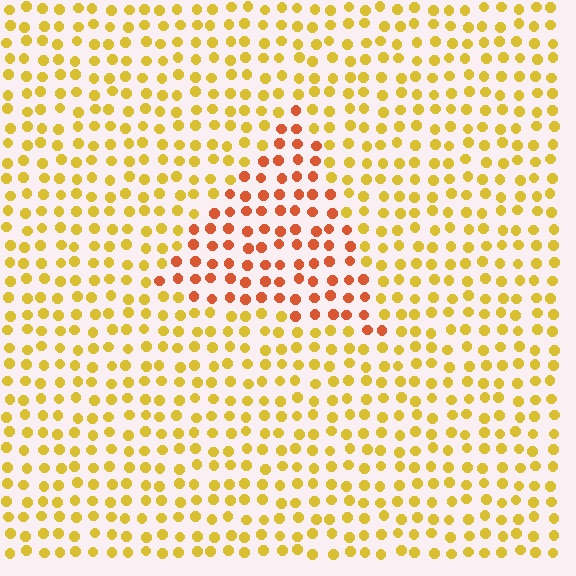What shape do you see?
I see a triangle.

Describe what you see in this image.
The image is filled with small yellow elements in a uniform arrangement. A triangle-shaped region is visible where the elements are tinted to a slightly different hue, forming a subtle color boundary.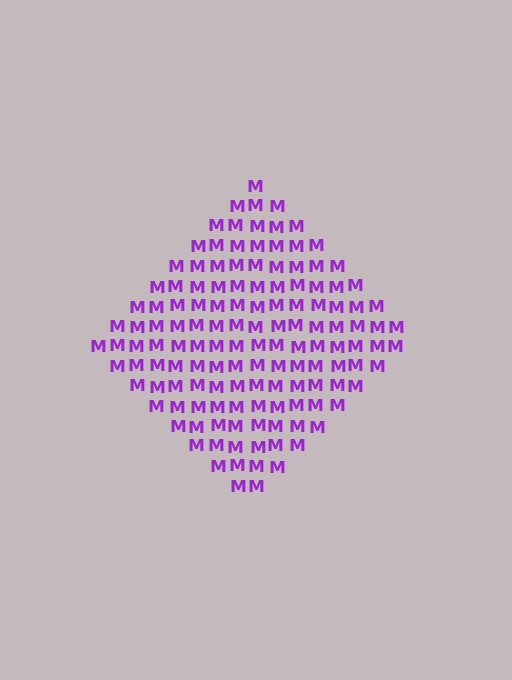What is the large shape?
The large shape is a diamond.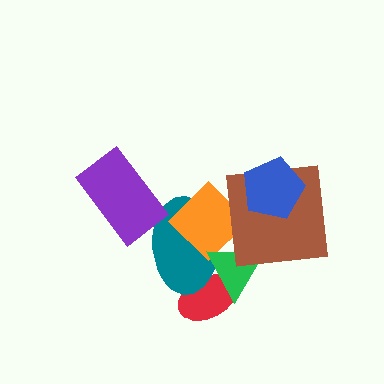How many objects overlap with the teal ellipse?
4 objects overlap with the teal ellipse.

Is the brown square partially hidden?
Yes, it is partially covered by another shape.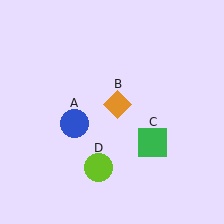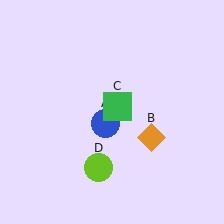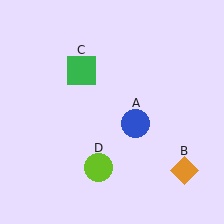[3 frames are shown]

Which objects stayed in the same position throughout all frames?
Lime circle (object D) remained stationary.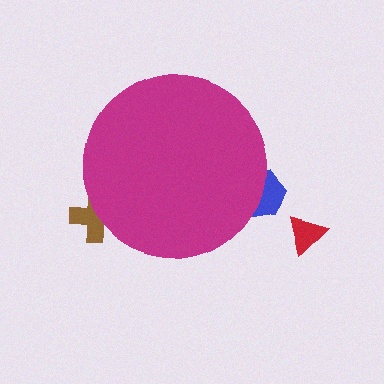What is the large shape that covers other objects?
A magenta circle.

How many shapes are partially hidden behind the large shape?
2 shapes are partially hidden.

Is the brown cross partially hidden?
Yes, the brown cross is partially hidden behind the magenta circle.